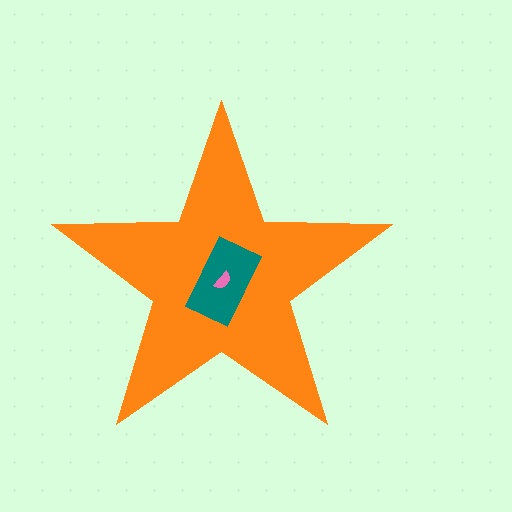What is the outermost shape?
The orange star.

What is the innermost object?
The pink semicircle.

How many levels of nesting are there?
3.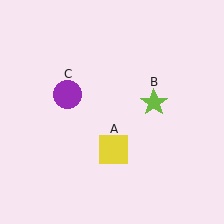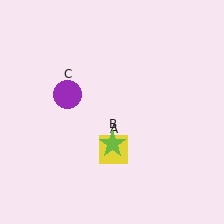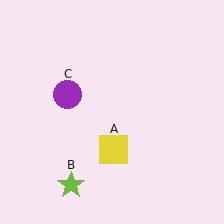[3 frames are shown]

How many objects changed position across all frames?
1 object changed position: lime star (object B).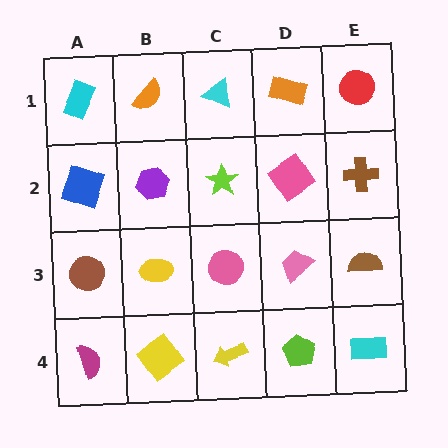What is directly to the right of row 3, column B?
A pink circle.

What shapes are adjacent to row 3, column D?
A pink diamond (row 2, column D), a lime pentagon (row 4, column D), a pink circle (row 3, column C), a brown semicircle (row 3, column E).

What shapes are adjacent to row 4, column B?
A yellow ellipse (row 3, column B), a magenta semicircle (row 4, column A), a yellow arrow (row 4, column C).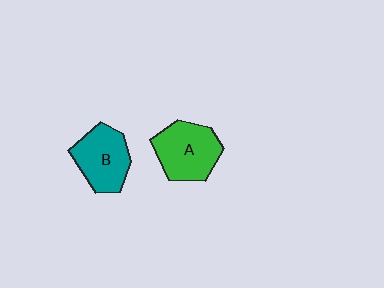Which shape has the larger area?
Shape A (green).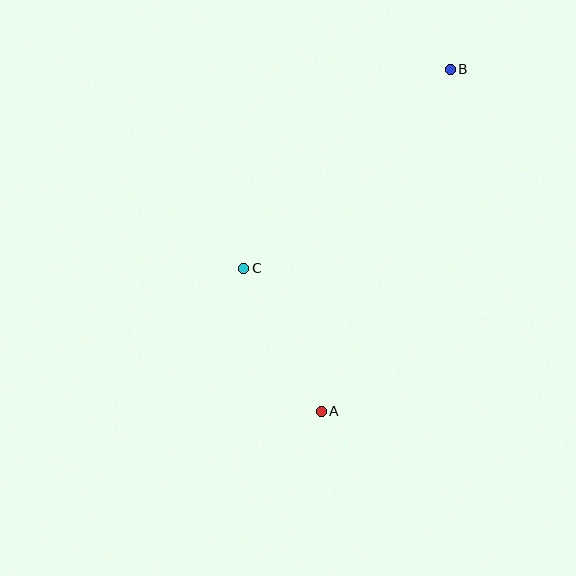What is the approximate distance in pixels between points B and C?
The distance between B and C is approximately 287 pixels.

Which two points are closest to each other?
Points A and C are closest to each other.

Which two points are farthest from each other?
Points A and B are farthest from each other.